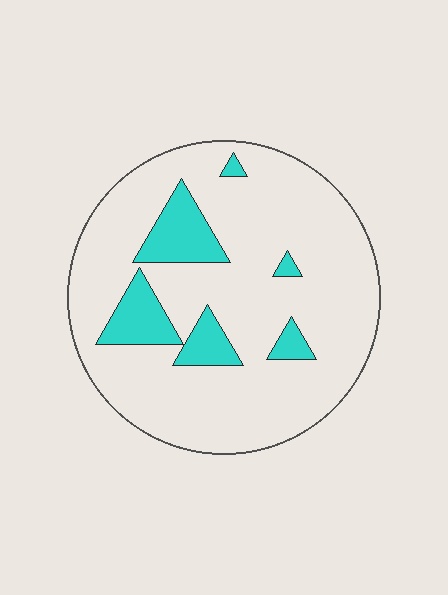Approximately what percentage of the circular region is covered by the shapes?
Approximately 15%.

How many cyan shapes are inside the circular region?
6.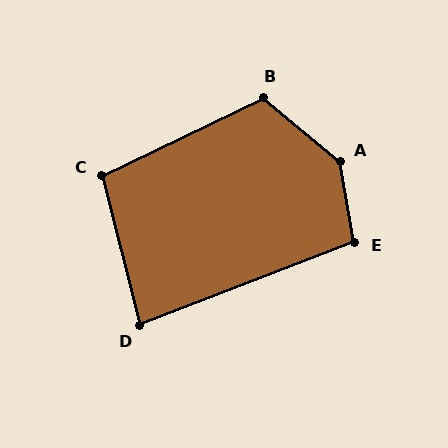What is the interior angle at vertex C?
Approximately 101 degrees (obtuse).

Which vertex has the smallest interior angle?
D, at approximately 83 degrees.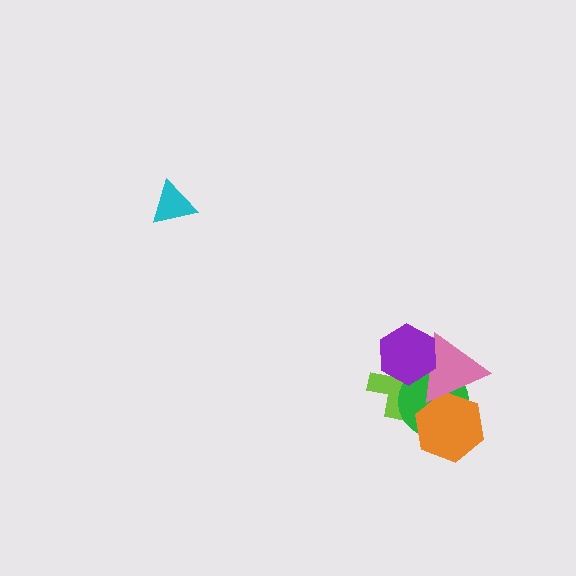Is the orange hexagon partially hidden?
Yes, it is partially covered by another shape.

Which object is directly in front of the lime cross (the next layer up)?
The green circle is directly in front of the lime cross.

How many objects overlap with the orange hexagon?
2 objects overlap with the orange hexagon.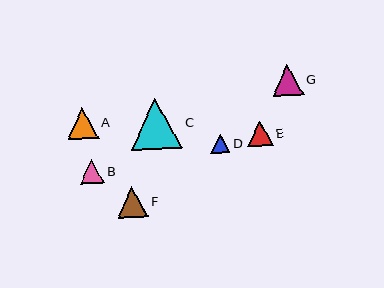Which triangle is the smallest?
Triangle D is the smallest with a size of approximately 19 pixels.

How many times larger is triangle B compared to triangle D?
Triangle B is approximately 1.2 times the size of triangle D.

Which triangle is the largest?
Triangle C is the largest with a size of approximately 51 pixels.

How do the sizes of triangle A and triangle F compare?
Triangle A and triangle F are approximately the same size.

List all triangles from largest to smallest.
From largest to smallest: C, G, A, F, E, B, D.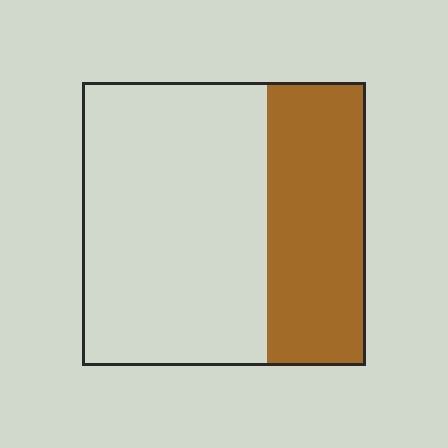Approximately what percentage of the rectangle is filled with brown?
Approximately 35%.